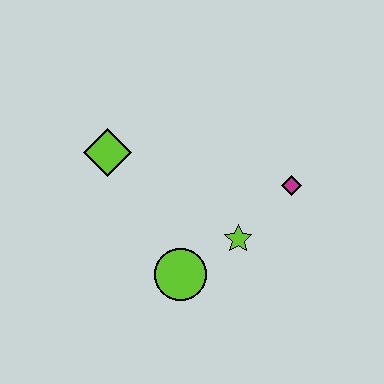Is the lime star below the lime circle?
No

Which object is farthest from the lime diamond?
The magenta diamond is farthest from the lime diamond.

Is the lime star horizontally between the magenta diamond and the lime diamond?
Yes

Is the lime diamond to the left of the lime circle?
Yes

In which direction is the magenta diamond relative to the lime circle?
The magenta diamond is to the right of the lime circle.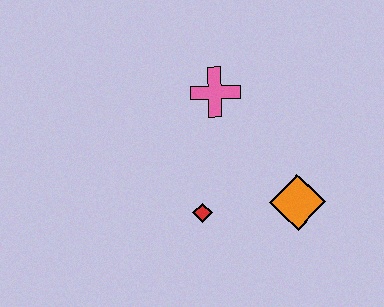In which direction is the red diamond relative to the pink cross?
The red diamond is below the pink cross.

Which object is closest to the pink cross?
The red diamond is closest to the pink cross.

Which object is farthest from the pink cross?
The orange diamond is farthest from the pink cross.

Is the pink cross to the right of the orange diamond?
No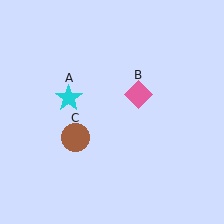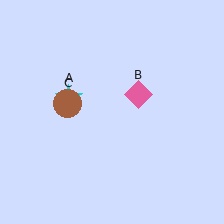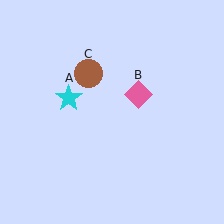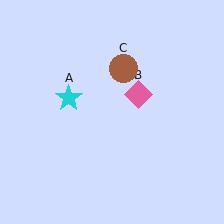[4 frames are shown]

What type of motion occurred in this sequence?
The brown circle (object C) rotated clockwise around the center of the scene.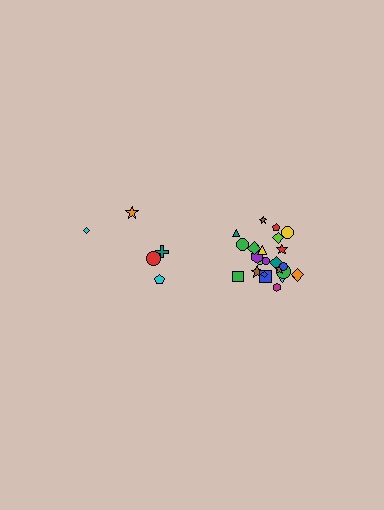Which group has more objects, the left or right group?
The right group.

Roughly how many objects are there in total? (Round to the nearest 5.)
Roughly 30 objects in total.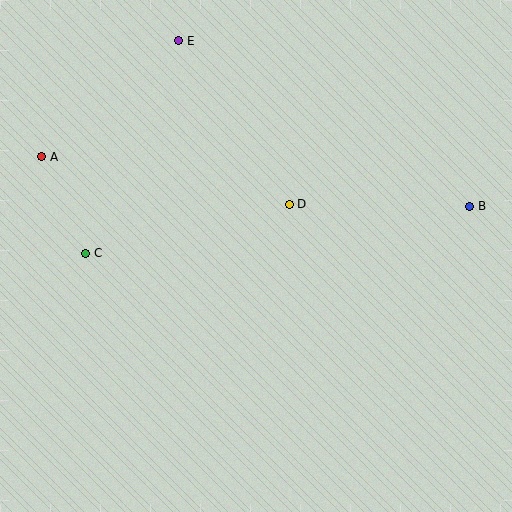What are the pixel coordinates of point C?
Point C is at (86, 253).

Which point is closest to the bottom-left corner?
Point C is closest to the bottom-left corner.